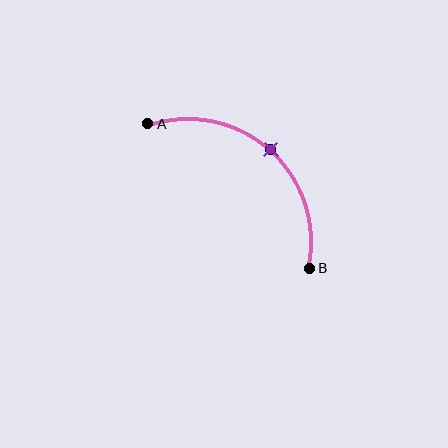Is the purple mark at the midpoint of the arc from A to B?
Yes. The purple mark lies on the arc at equal arc-length from both A and B — it is the arc midpoint.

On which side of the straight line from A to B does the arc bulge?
The arc bulges above and to the right of the straight line connecting A and B.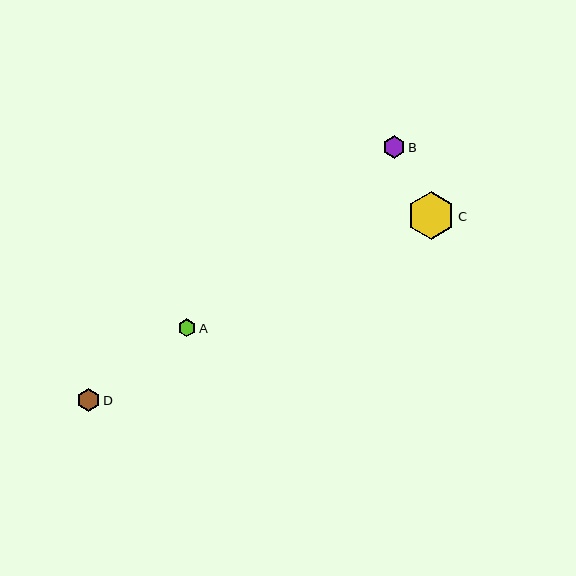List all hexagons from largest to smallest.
From largest to smallest: C, D, B, A.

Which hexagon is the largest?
Hexagon C is the largest with a size of approximately 48 pixels.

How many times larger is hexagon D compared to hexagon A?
Hexagon D is approximately 1.3 times the size of hexagon A.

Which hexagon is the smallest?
Hexagon A is the smallest with a size of approximately 18 pixels.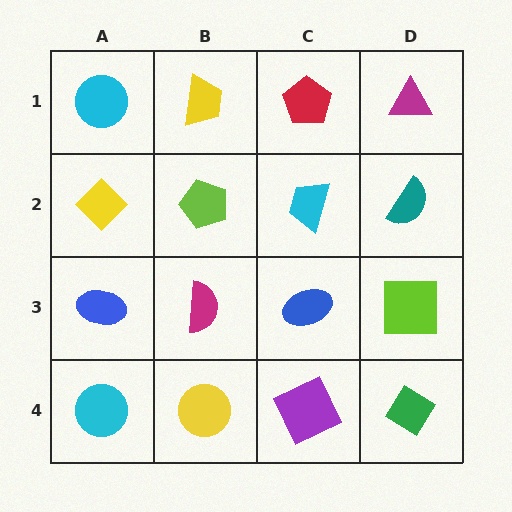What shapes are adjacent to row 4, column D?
A lime square (row 3, column D), a purple square (row 4, column C).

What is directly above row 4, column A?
A blue ellipse.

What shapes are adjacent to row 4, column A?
A blue ellipse (row 3, column A), a yellow circle (row 4, column B).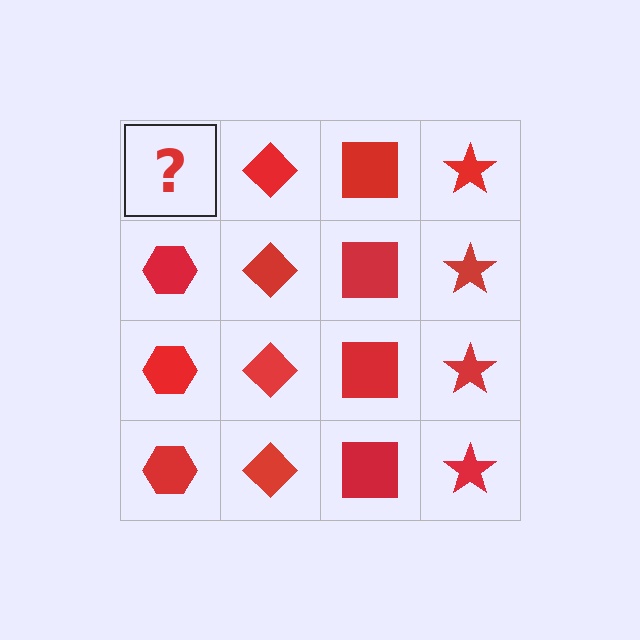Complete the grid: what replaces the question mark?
The question mark should be replaced with a red hexagon.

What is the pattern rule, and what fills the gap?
The rule is that each column has a consistent shape. The gap should be filled with a red hexagon.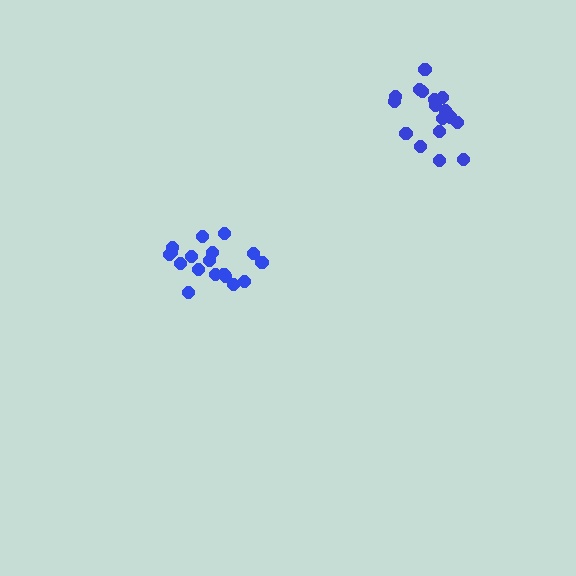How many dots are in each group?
Group 1: 18 dots, Group 2: 17 dots (35 total).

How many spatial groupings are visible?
There are 2 spatial groupings.